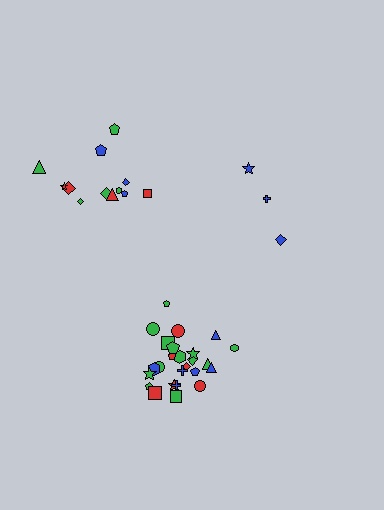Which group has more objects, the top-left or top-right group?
The top-left group.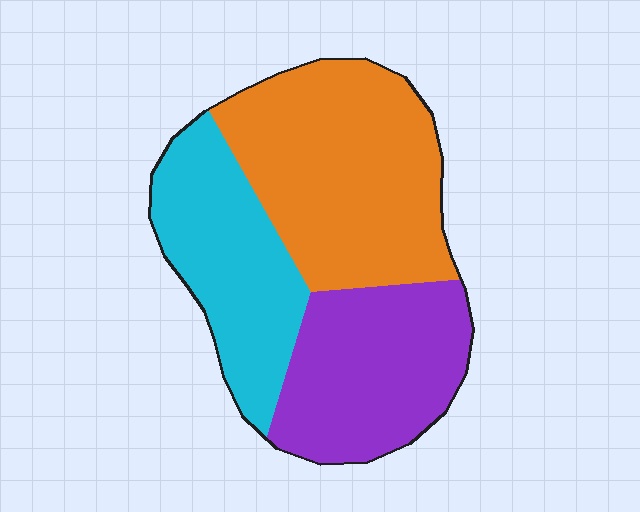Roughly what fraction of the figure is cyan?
Cyan covers about 30% of the figure.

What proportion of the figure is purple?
Purple covers 30% of the figure.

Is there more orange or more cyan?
Orange.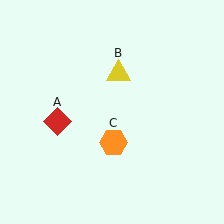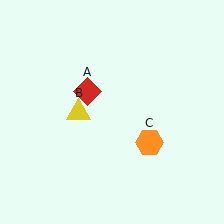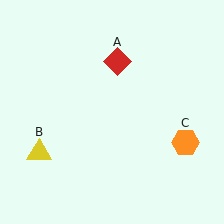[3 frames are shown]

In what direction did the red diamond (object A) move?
The red diamond (object A) moved up and to the right.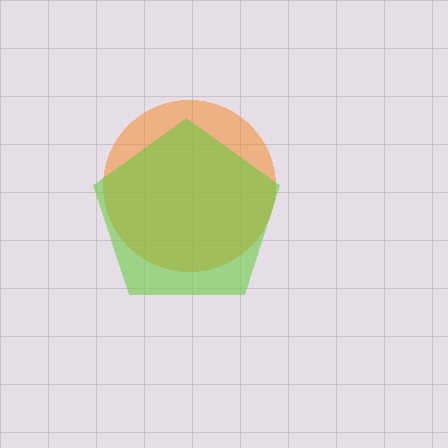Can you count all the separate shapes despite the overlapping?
Yes, there are 2 separate shapes.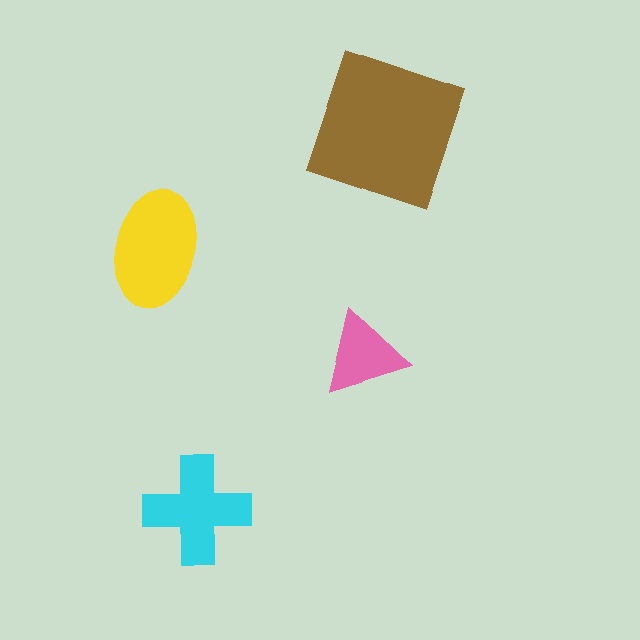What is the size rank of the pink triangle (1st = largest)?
4th.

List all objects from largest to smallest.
The brown square, the yellow ellipse, the cyan cross, the pink triangle.